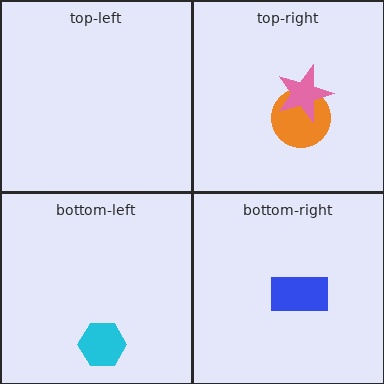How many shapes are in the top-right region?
2.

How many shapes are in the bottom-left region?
1.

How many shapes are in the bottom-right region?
1.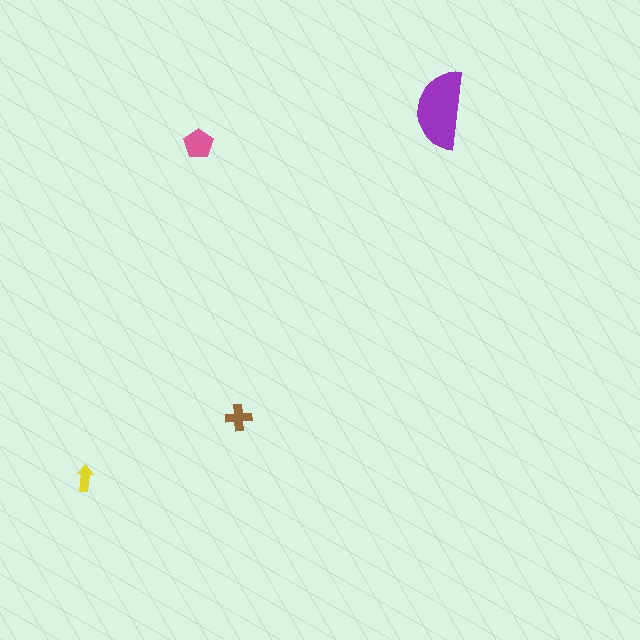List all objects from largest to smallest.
The purple semicircle, the pink pentagon, the brown cross, the yellow arrow.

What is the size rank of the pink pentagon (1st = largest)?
2nd.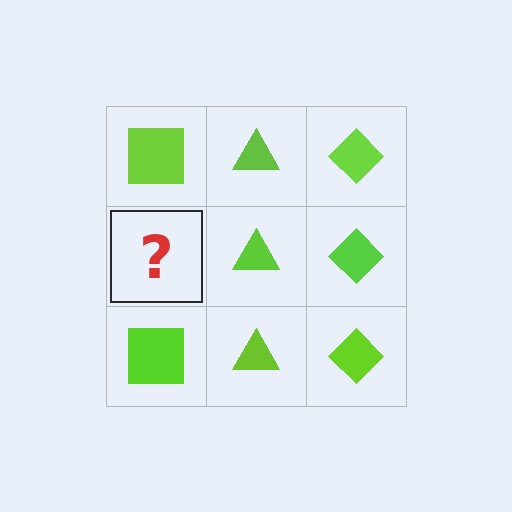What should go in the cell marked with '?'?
The missing cell should contain a lime square.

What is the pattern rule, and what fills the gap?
The rule is that each column has a consistent shape. The gap should be filled with a lime square.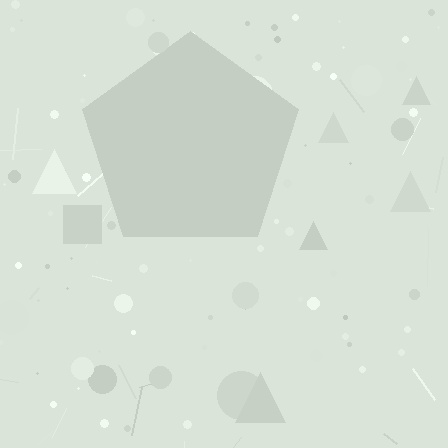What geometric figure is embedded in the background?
A pentagon is embedded in the background.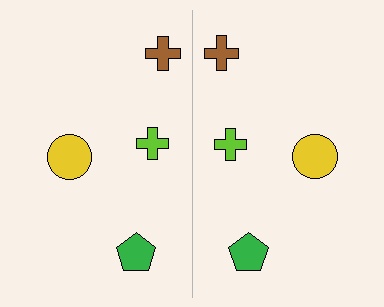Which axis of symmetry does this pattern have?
The pattern has a vertical axis of symmetry running through the center of the image.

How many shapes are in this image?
There are 8 shapes in this image.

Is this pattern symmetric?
Yes, this pattern has bilateral (reflection) symmetry.